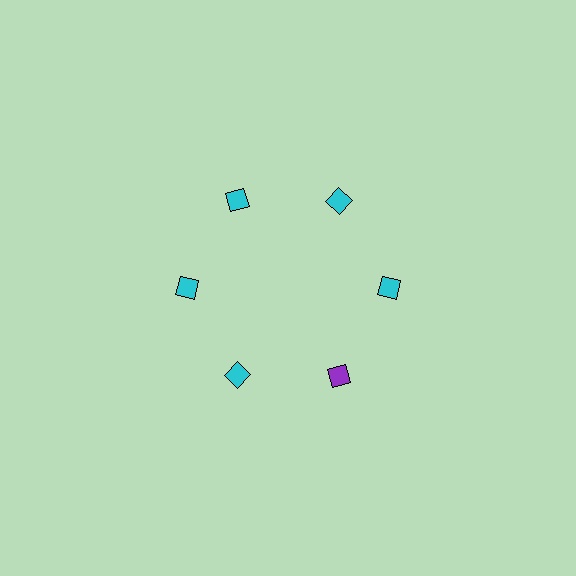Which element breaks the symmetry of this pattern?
The purple diamond at roughly the 5 o'clock position breaks the symmetry. All other shapes are cyan diamonds.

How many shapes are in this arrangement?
There are 6 shapes arranged in a ring pattern.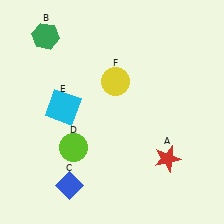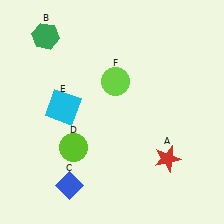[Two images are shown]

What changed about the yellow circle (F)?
In Image 1, F is yellow. In Image 2, it changed to lime.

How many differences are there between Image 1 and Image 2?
There is 1 difference between the two images.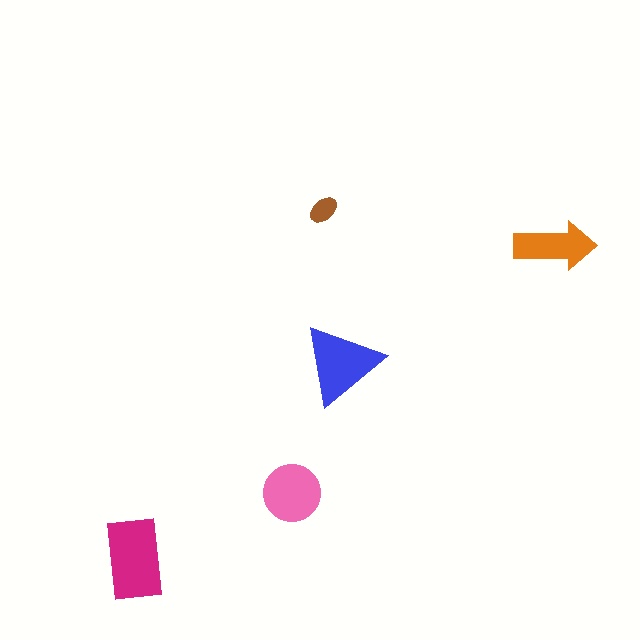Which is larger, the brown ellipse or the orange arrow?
The orange arrow.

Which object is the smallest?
The brown ellipse.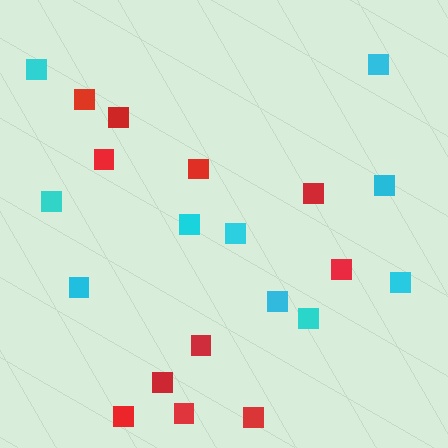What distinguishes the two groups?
There are 2 groups: one group of cyan squares (10) and one group of red squares (11).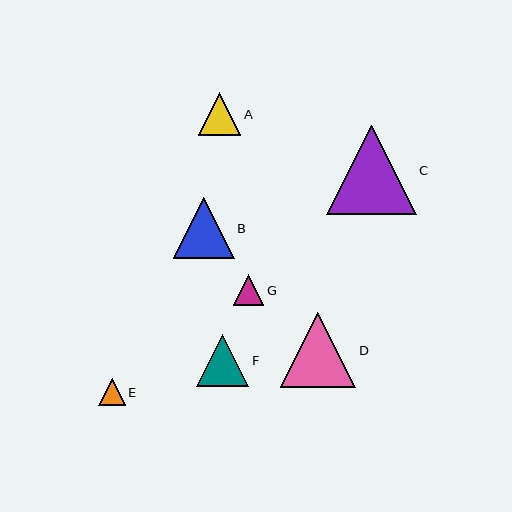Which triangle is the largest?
Triangle C is the largest with a size of approximately 89 pixels.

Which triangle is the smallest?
Triangle E is the smallest with a size of approximately 27 pixels.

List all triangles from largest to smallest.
From largest to smallest: C, D, B, F, A, G, E.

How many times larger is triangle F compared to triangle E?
Triangle F is approximately 2.0 times the size of triangle E.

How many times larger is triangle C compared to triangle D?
Triangle C is approximately 1.2 times the size of triangle D.